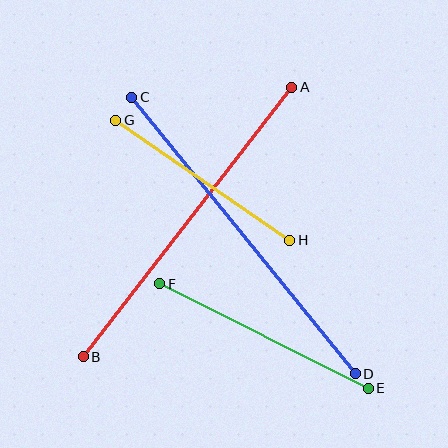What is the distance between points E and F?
The distance is approximately 233 pixels.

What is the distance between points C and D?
The distance is approximately 356 pixels.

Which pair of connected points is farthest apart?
Points C and D are farthest apart.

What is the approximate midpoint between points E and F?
The midpoint is at approximately (264, 336) pixels.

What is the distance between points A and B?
The distance is approximately 341 pixels.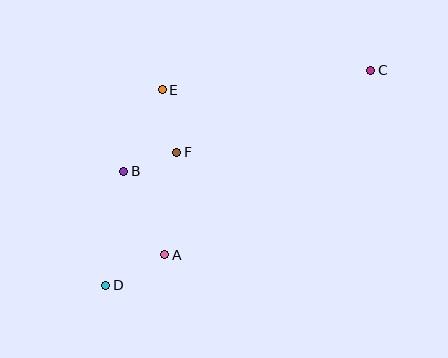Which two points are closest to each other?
Points B and F are closest to each other.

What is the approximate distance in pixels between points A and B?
The distance between A and B is approximately 93 pixels.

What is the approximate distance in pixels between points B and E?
The distance between B and E is approximately 90 pixels.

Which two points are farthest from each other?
Points C and D are farthest from each other.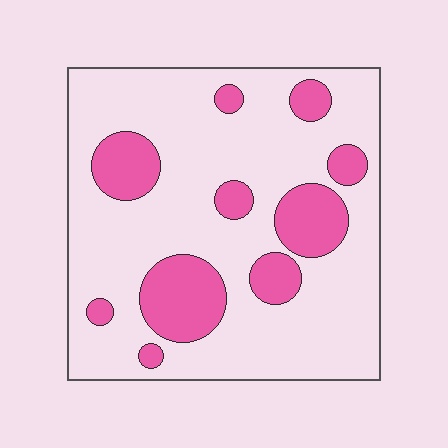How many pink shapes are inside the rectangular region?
10.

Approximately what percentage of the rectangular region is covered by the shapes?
Approximately 25%.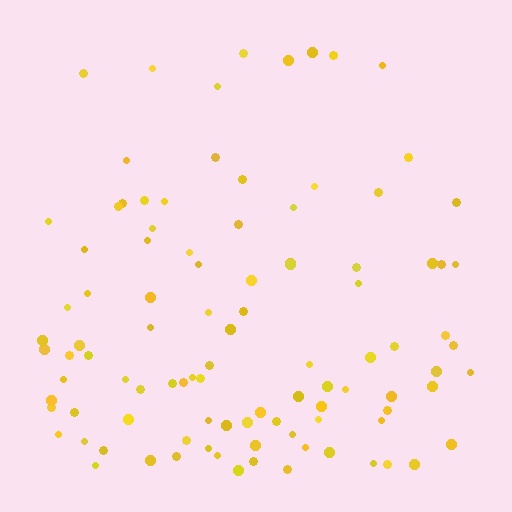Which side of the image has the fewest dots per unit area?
The top.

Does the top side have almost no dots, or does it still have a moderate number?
Still a moderate number, just noticeably fewer than the bottom.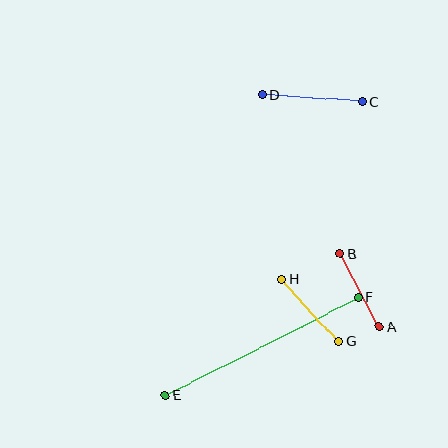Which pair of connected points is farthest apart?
Points E and F are farthest apart.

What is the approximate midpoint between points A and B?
The midpoint is at approximately (360, 290) pixels.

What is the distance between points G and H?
The distance is approximately 84 pixels.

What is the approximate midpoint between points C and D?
The midpoint is at approximately (312, 98) pixels.